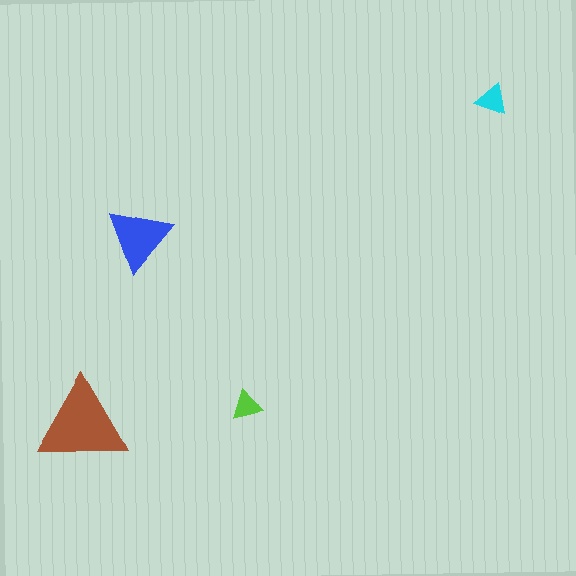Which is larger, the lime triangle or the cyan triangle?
The cyan one.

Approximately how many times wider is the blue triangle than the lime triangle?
About 2 times wider.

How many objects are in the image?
There are 4 objects in the image.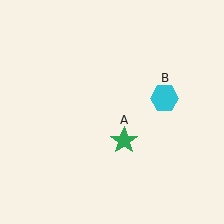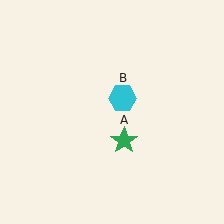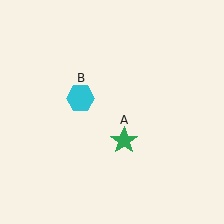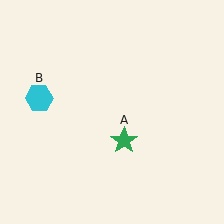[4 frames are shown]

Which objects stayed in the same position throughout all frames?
Green star (object A) remained stationary.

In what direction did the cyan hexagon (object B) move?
The cyan hexagon (object B) moved left.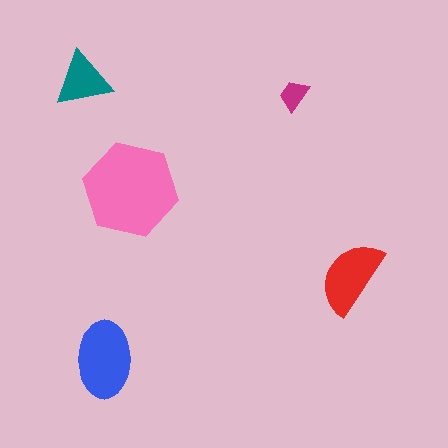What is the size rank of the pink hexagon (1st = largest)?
1st.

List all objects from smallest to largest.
The magenta trapezoid, the teal triangle, the red semicircle, the blue ellipse, the pink hexagon.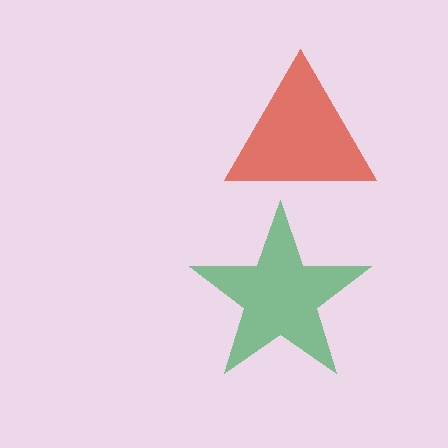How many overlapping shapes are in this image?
There are 2 overlapping shapes in the image.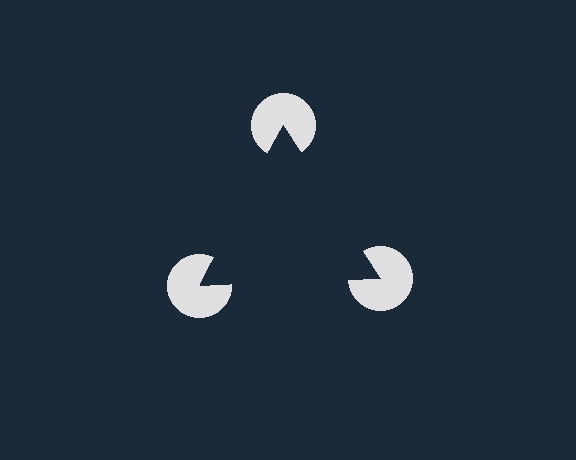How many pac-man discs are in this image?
There are 3 — one at each vertex of the illusory triangle.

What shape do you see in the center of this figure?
An illusory triangle — its edges are inferred from the aligned wedge cuts in the pac-man discs, not physically drawn.